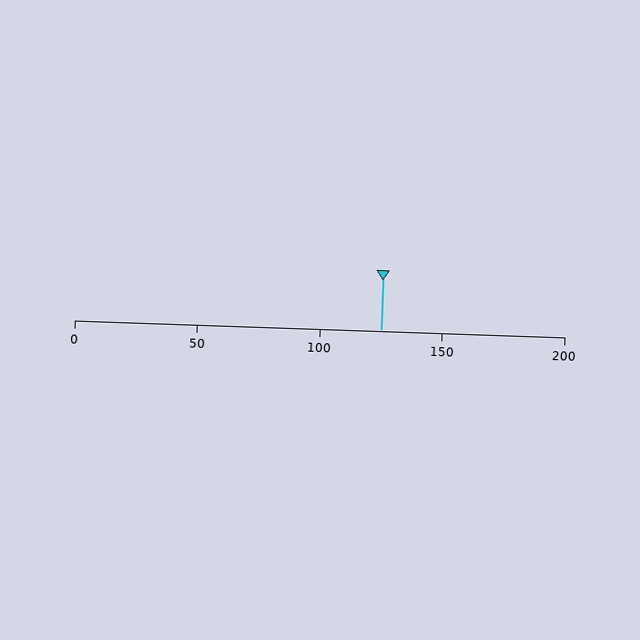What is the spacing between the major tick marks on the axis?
The major ticks are spaced 50 apart.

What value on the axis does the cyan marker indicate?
The marker indicates approximately 125.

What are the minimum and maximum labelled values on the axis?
The axis runs from 0 to 200.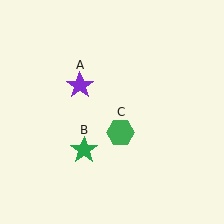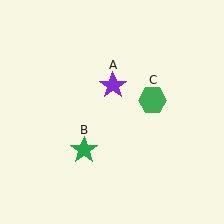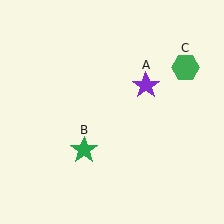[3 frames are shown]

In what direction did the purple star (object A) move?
The purple star (object A) moved right.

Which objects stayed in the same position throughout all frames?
Green star (object B) remained stationary.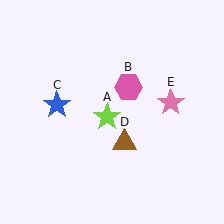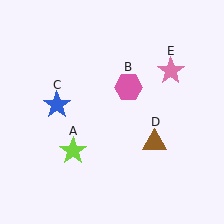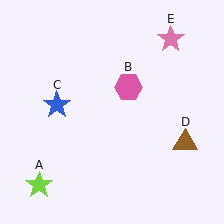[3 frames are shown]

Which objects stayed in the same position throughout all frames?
Pink hexagon (object B) and blue star (object C) remained stationary.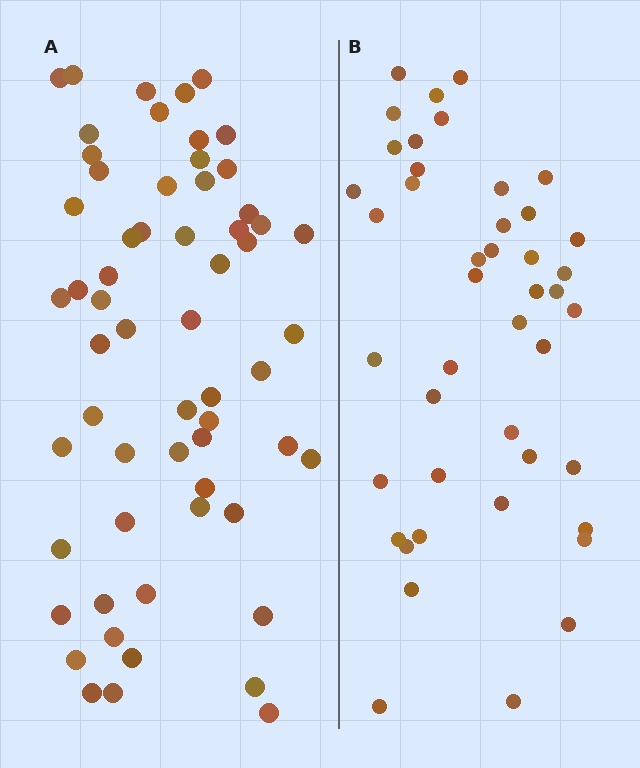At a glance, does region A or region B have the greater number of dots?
Region A (the left region) has more dots.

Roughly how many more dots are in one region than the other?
Region A has approximately 15 more dots than region B.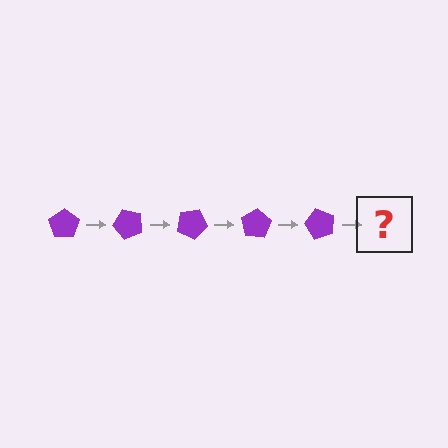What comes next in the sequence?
The next element should be a purple pentagon rotated 250 degrees.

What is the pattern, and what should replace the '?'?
The pattern is that the pentagon rotates 50 degrees each step. The '?' should be a purple pentagon rotated 250 degrees.